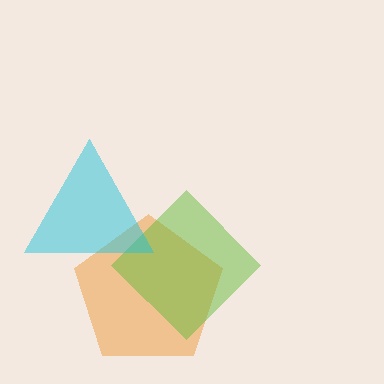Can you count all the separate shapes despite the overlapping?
Yes, there are 3 separate shapes.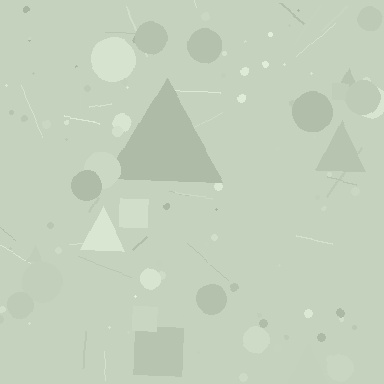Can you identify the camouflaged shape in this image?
The camouflaged shape is a triangle.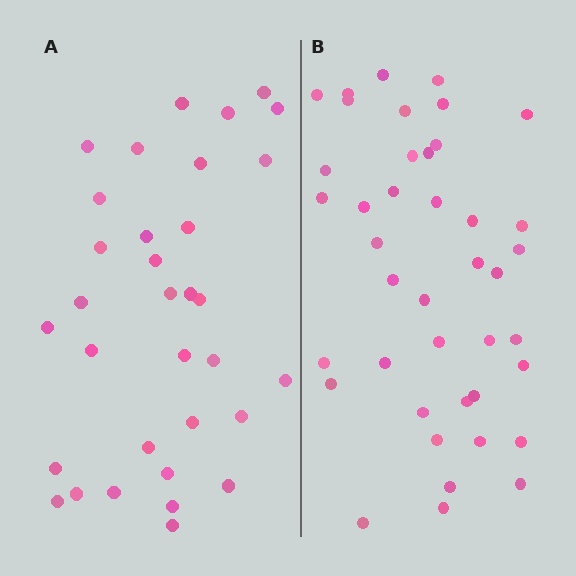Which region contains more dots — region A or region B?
Region B (the right region) has more dots.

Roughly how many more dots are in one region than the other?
Region B has roughly 8 or so more dots than region A.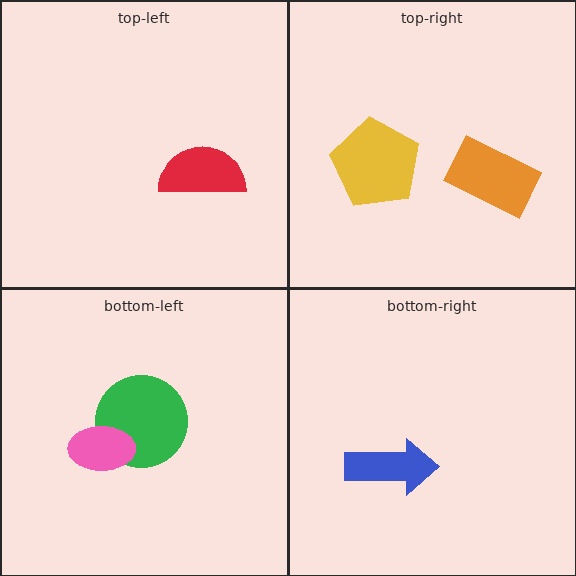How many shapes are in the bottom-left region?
2.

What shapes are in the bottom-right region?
The blue arrow.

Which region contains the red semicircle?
The top-left region.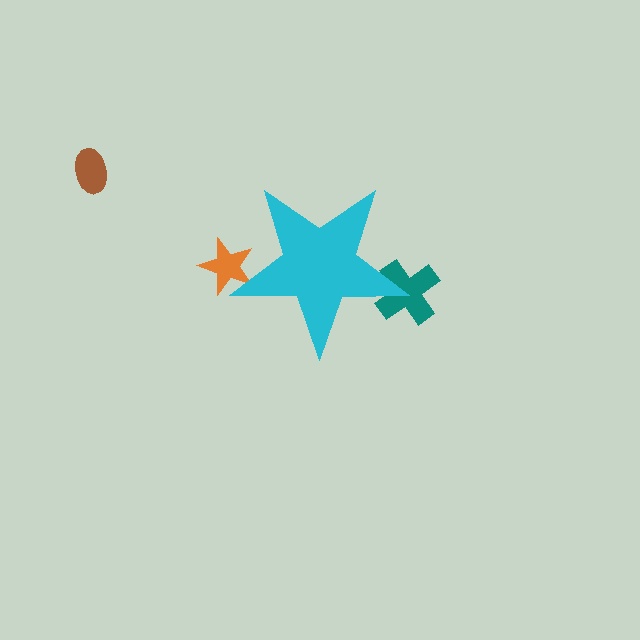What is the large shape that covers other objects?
A cyan star.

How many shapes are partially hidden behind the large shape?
2 shapes are partially hidden.